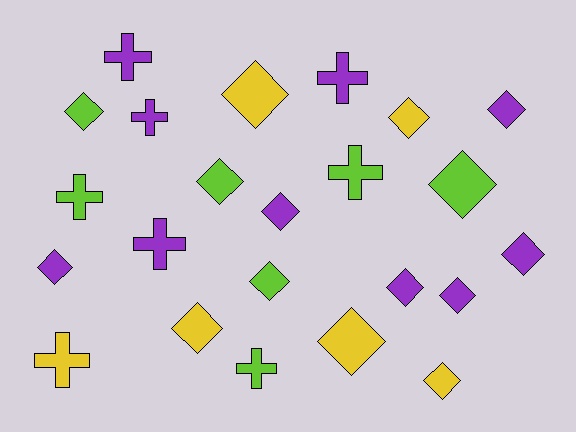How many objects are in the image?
There are 23 objects.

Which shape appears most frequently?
Diamond, with 15 objects.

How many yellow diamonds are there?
There are 5 yellow diamonds.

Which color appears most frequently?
Purple, with 10 objects.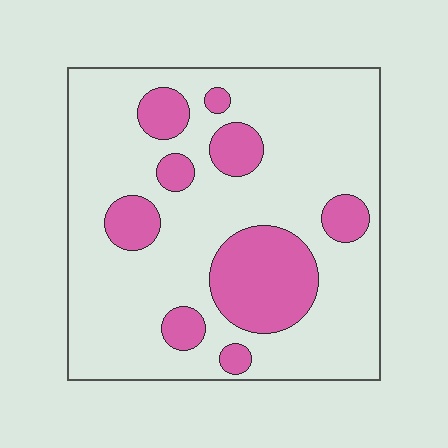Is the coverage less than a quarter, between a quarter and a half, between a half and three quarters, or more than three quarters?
Less than a quarter.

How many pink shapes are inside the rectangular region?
9.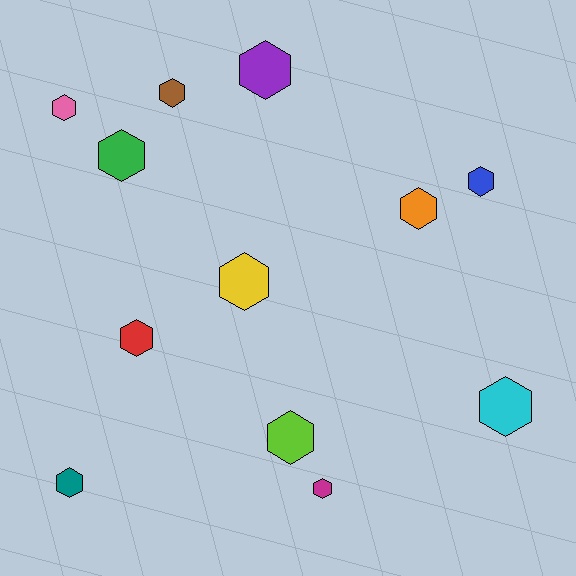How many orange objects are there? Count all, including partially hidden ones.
There is 1 orange object.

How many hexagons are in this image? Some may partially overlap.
There are 12 hexagons.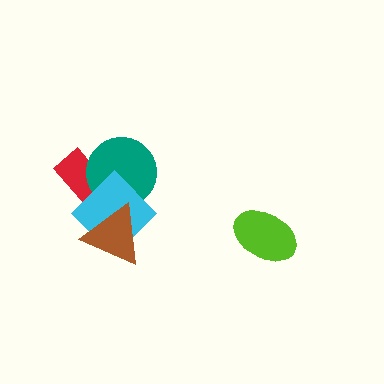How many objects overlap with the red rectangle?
2 objects overlap with the red rectangle.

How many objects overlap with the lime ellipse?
0 objects overlap with the lime ellipse.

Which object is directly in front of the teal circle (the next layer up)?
The cyan diamond is directly in front of the teal circle.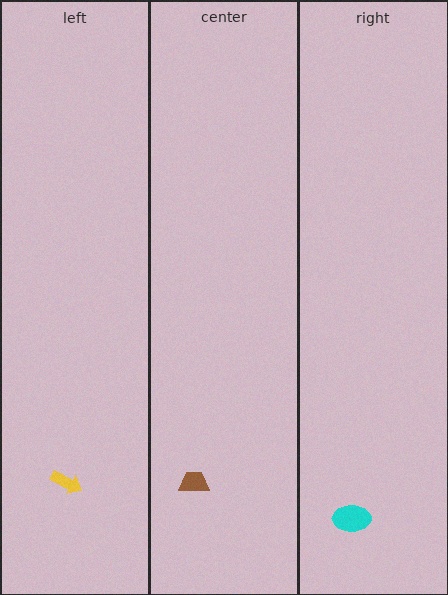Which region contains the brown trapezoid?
The center region.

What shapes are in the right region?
The cyan ellipse.